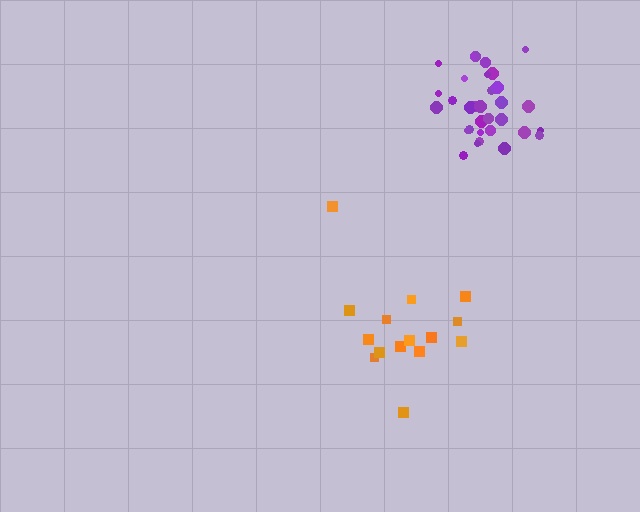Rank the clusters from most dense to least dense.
purple, orange.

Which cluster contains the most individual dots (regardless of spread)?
Purple (32).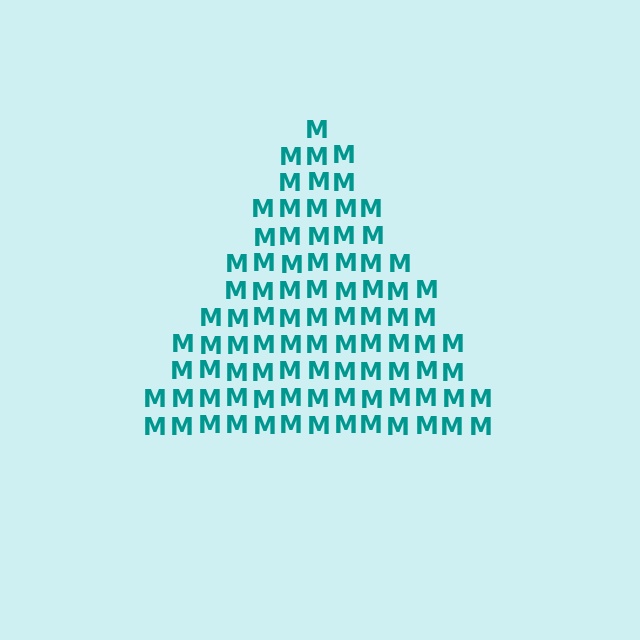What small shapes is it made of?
It is made of small letter M's.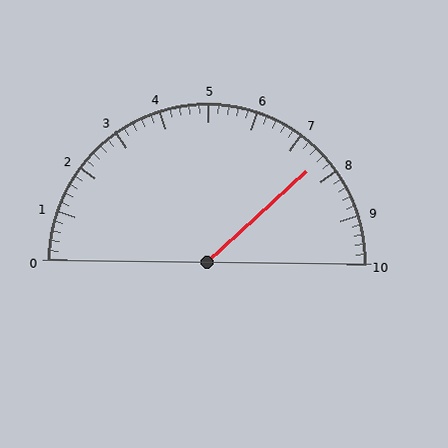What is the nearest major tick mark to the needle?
The nearest major tick mark is 8.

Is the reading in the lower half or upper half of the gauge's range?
The reading is in the upper half of the range (0 to 10).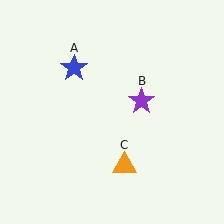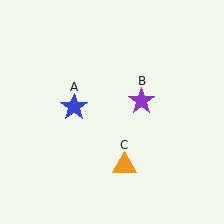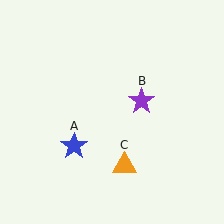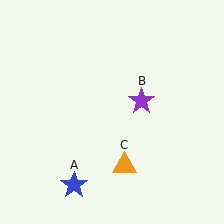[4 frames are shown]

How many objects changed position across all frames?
1 object changed position: blue star (object A).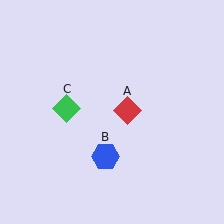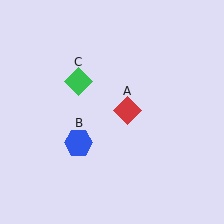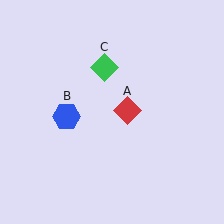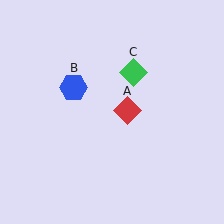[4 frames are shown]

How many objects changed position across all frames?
2 objects changed position: blue hexagon (object B), green diamond (object C).